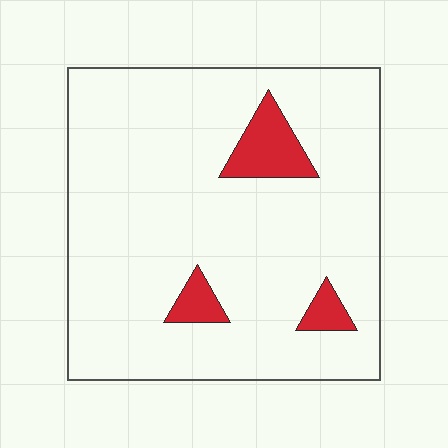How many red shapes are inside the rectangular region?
3.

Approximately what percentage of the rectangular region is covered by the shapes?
Approximately 10%.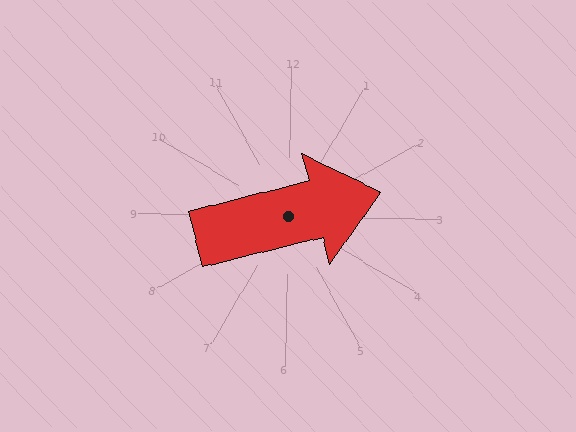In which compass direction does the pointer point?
East.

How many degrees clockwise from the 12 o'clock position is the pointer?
Approximately 75 degrees.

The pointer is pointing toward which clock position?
Roughly 2 o'clock.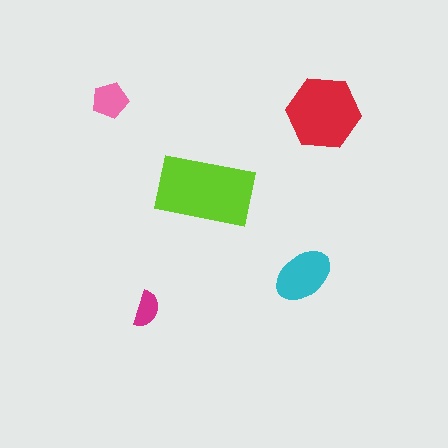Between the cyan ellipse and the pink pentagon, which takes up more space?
The cyan ellipse.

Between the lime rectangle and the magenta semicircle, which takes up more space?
The lime rectangle.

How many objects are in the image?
There are 5 objects in the image.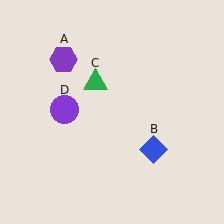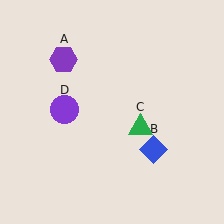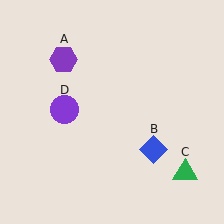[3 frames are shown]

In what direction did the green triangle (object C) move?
The green triangle (object C) moved down and to the right.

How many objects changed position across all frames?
1 object changed position: green triangle (object C).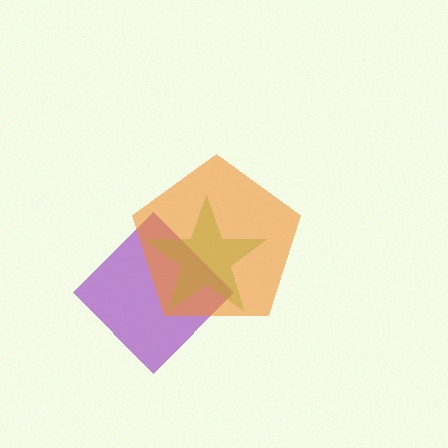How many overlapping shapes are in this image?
There are 3 overlapping shapes in the image.